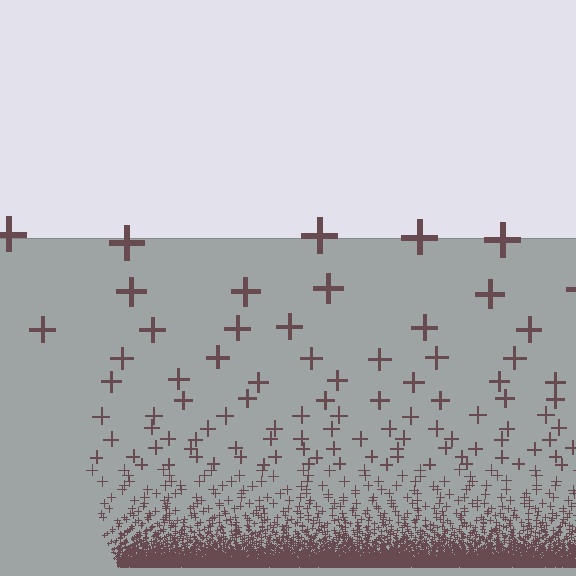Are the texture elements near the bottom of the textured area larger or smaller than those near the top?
Smaller. The gradient is inverted — elements near the bottom are smaller and denser.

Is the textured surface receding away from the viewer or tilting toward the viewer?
The surface appears to tilt toward the viewer. Texture elements get larger and sparser toward the top.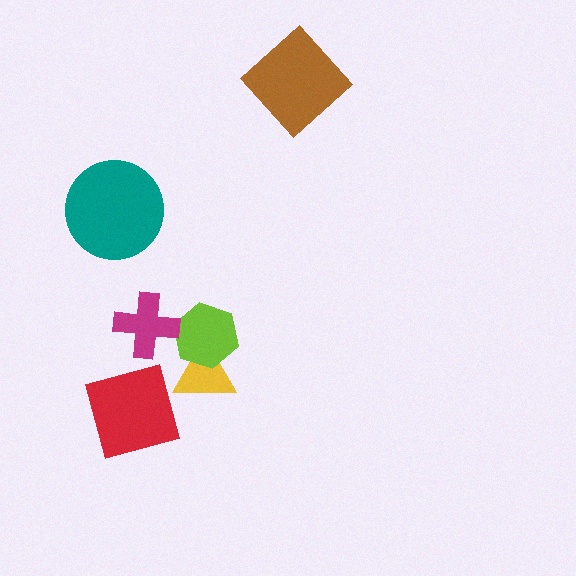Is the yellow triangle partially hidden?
Yes, it is partially covered by another shape.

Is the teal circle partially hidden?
No, no other shape covers it.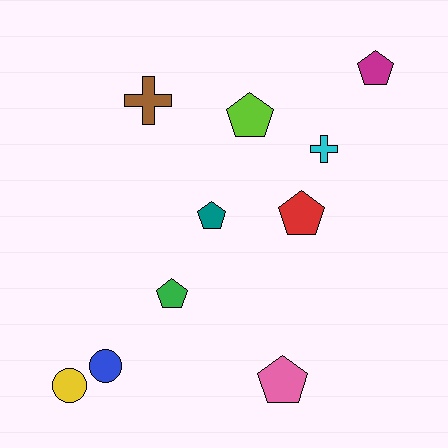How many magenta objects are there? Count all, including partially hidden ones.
There is 1 magenta object.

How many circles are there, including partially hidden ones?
There are 2 circles.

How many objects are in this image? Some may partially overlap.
There are 10 objects.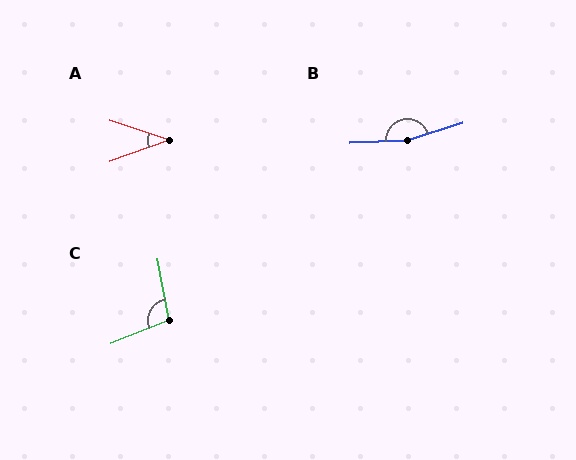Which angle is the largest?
B, at approximately 165 degrees.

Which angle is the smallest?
A, at approximately 39 degrees.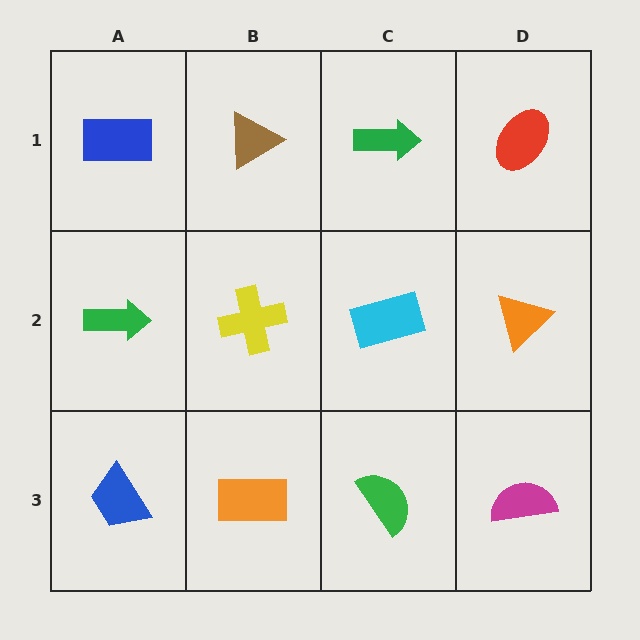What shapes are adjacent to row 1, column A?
A green arrow (row 2, column A), a brown triangle (row 1, column B).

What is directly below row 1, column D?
An orange triangle.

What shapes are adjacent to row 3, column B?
A yellow cross (row 2, column B), a blue trapezoid (row 3, column A), a green semicircle (row 3, column C).